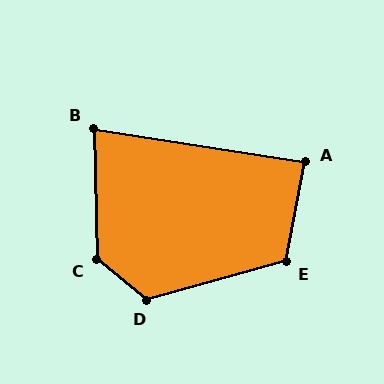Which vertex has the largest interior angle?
C, at approximately 130 degrees.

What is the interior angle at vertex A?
Approximately 88 degrees (approximately right).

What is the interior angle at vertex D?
Approximately 126 degrees (obtuse).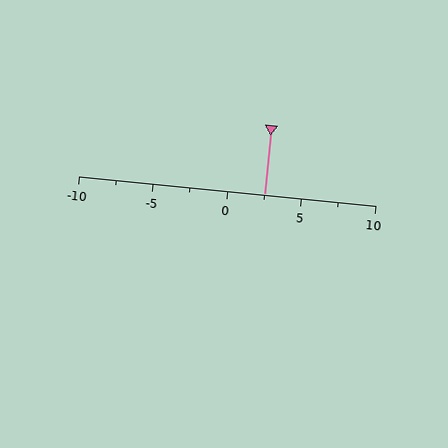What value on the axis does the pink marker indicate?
The marker indicates approximately 2.5.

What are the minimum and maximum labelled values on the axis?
The axis runs from -10 to 10.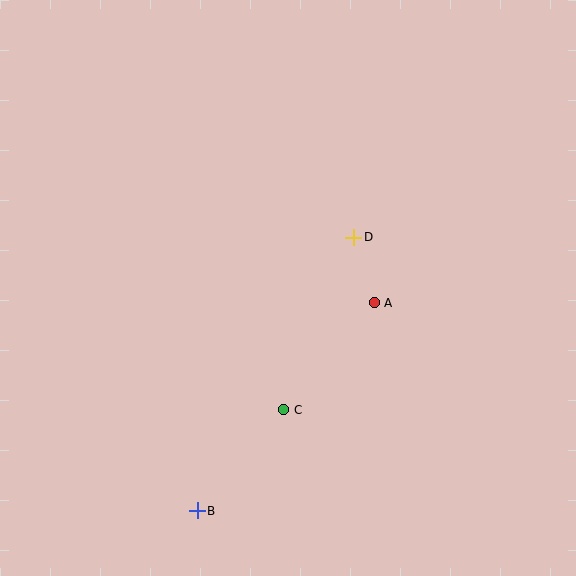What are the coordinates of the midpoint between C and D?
The midpoint between C and D is at (319, 324).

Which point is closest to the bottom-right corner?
Point C is closest to the bottom-right corner.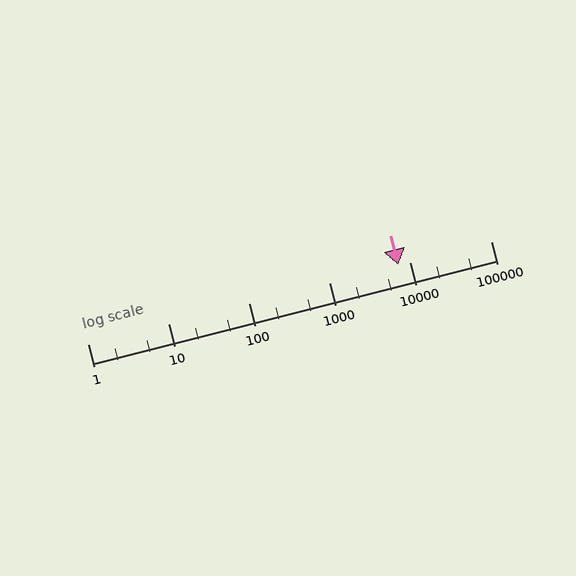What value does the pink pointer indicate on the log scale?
The pointer indicates approximately 7200.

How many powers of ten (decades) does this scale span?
The scale spans 5 decades, from 1 to 100000.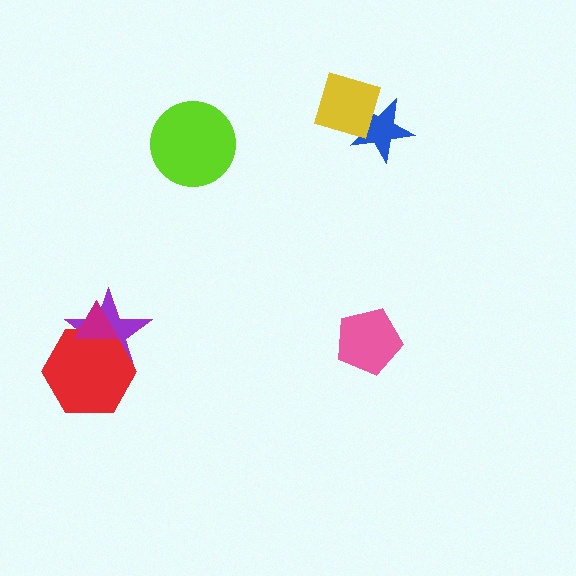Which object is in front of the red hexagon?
The magenta triangle is in front of the red hexagon.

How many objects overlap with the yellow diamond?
1 object overlaps with the yellow diamond.